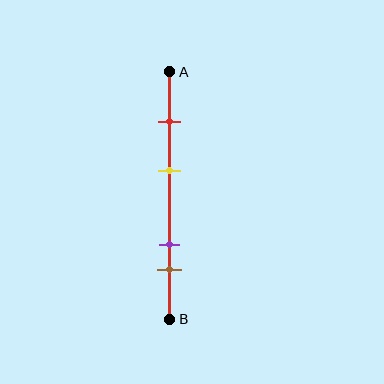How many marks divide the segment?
There are 4 marks dividing the segment.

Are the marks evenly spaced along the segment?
No, the marks are not evenly spaced.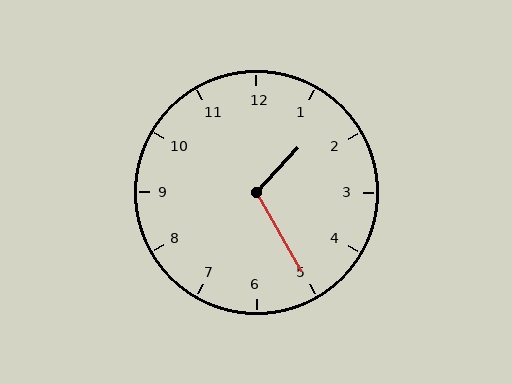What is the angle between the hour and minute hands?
Approximately 108 degrees.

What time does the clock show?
1:25.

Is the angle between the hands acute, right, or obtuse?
It is obtuse.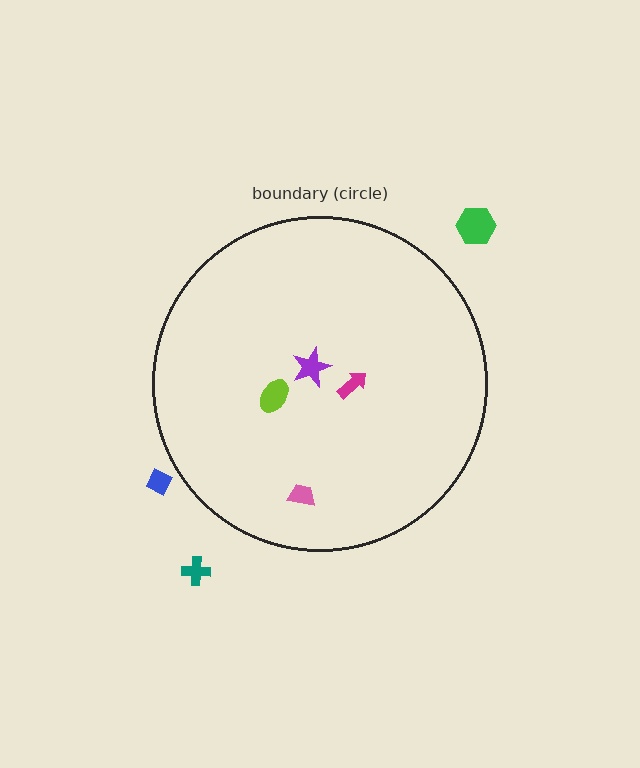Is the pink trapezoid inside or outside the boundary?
Inside.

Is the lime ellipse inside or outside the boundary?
Inside.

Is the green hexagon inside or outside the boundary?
Outside.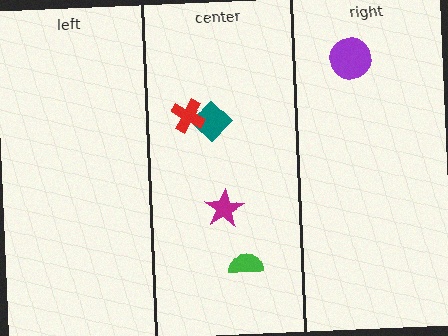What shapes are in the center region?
The teal diamond, the magenta star, the green semicircle, the red cross.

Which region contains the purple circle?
The right region.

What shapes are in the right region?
The purple circle.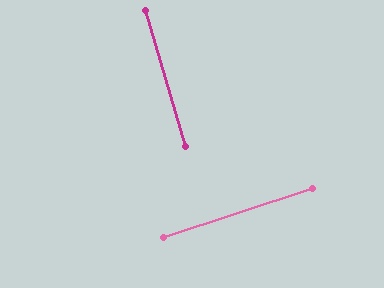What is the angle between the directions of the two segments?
Approximately 88 degrees.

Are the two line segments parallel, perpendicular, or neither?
Perpendicular — they meet at approximately 88°.